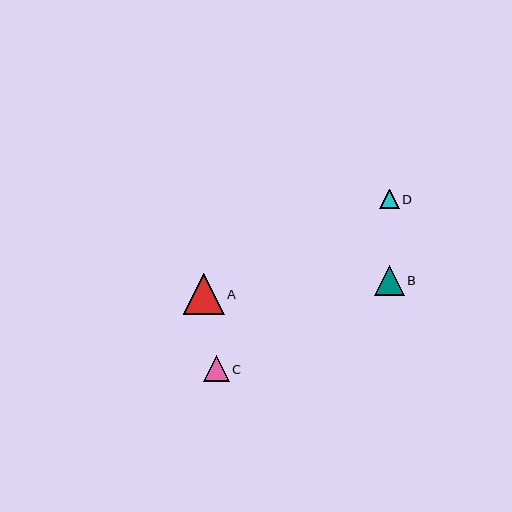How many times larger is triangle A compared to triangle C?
Triangle A is approximately 1.6 times the size of triangle C.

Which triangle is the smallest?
Triangle D is the smallest with a size of approximately 19 pixels.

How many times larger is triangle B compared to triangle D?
Triangle B is approximately 1.5 times the size of triangle D.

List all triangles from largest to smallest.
From largest to smallest: A, B, C, D.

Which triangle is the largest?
Triangle A is the largest with a size of approximately 41 pixels.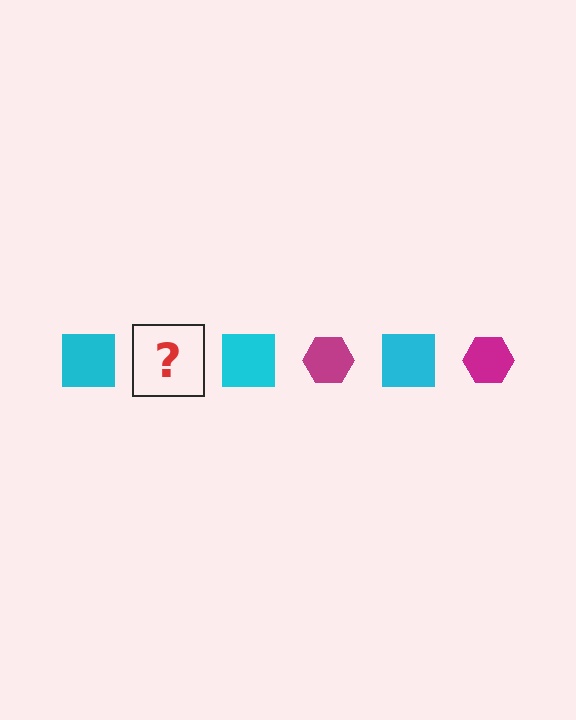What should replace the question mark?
The question mark should be replaced with a magenta hexagon.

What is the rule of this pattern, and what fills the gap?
The rule is that the pattern alternates between cyan square and magenta hexagon. The gap should be filled with a magenta hexagon.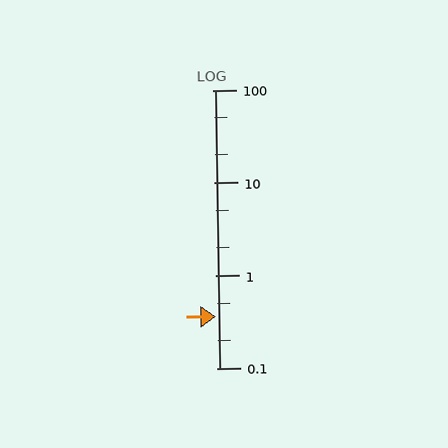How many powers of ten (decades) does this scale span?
The scale spans 3 decades, from 0.1 to 100.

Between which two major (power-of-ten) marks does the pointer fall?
The pointer is between 0.1 and 1.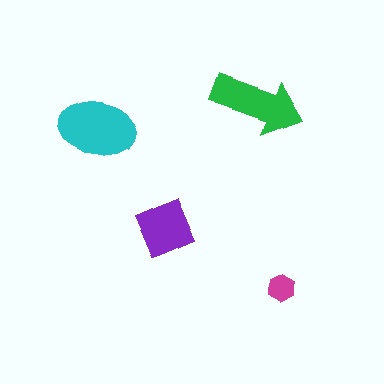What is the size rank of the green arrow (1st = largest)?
2nd.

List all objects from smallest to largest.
The magenta hexagon, the purple diamond, the green arrow, the cyan ellipse.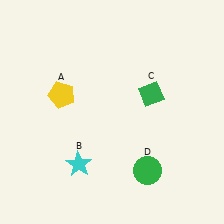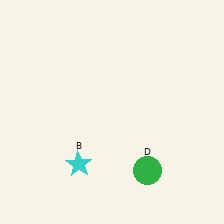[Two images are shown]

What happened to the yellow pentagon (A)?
The yellow pentagon (A) was removed in Image 2. It was in the top-left area of Image 1.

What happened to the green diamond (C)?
The green diamond (C) was removed in Image 2. It was in the top-right area of Image 1.